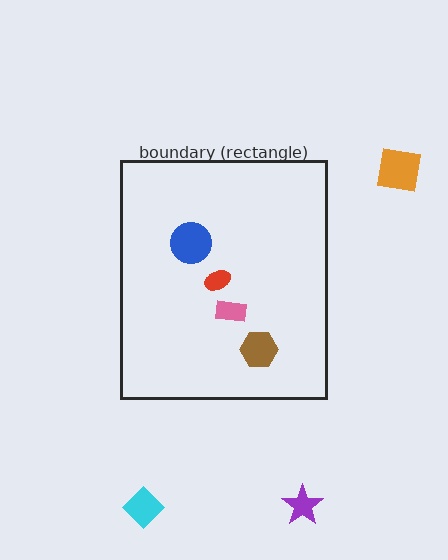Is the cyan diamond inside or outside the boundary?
Outside.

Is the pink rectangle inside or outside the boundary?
Inside.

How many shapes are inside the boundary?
4 inside, 3 outside.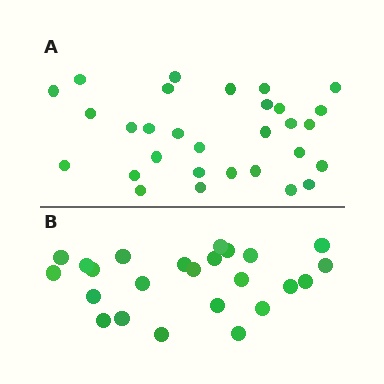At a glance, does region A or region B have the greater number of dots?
Region A (the top region) has more dots.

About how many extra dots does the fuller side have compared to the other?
Region A has about 6 more dots than region B.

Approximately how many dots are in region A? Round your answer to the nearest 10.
About 30 dots.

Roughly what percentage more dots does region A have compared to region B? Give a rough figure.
About 25% more.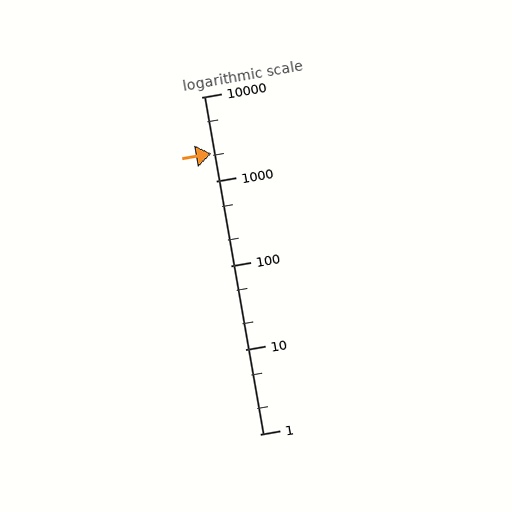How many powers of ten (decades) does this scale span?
The scale spans 4 decades, from 1 to 10000.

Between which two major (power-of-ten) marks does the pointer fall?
The pointer is between 1000 and 10000.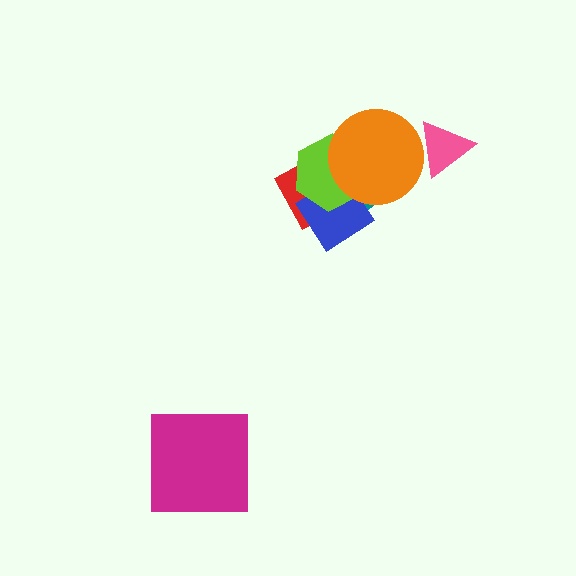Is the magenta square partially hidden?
No, no other shape covers it.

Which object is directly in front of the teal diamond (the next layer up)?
The red diamond is directly in front of the teal diamond.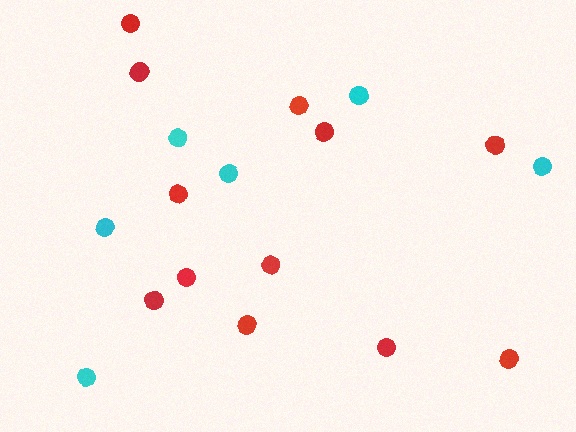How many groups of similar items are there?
There are 2 groups: one group of red circles (12) and one group of cyan circles (6).